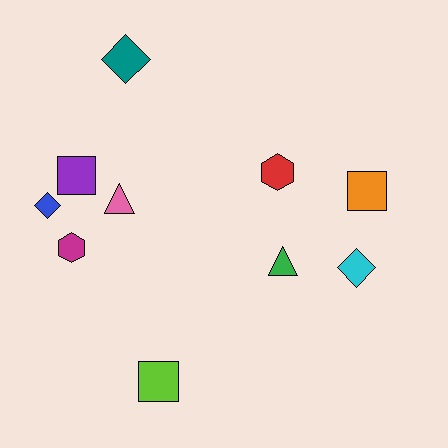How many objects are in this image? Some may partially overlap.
There are 10 objects.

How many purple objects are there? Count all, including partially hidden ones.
There is 1 purple object.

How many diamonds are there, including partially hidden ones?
There are 3 diamonds.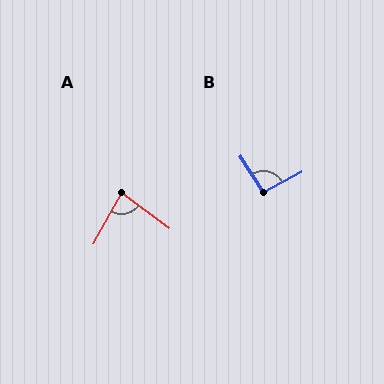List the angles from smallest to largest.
A (82°), B (95°).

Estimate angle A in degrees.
Approximately 82 degrees.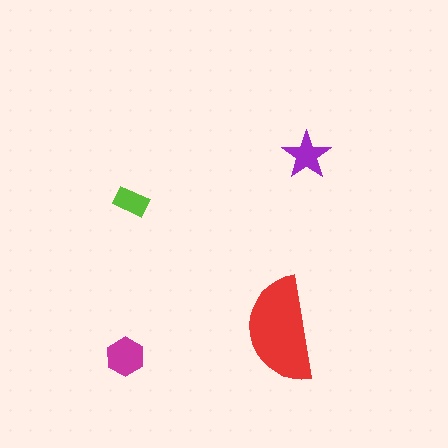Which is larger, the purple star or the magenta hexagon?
The magenta hexagon.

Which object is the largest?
The red semicircle.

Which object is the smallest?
The lime rectangle.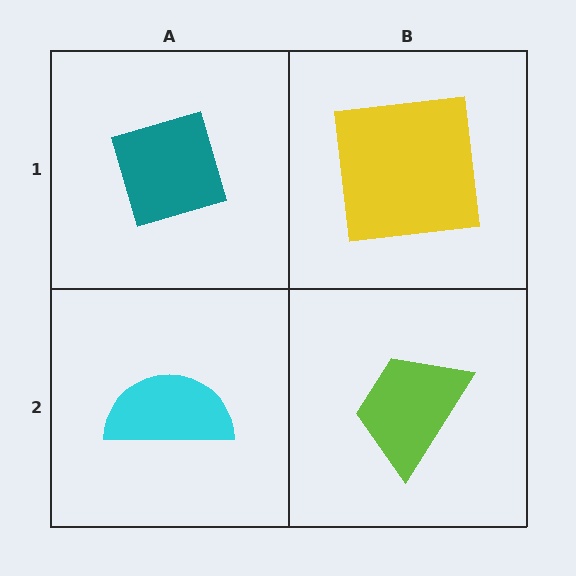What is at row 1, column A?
A teal diamond.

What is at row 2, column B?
A lime trapezoid.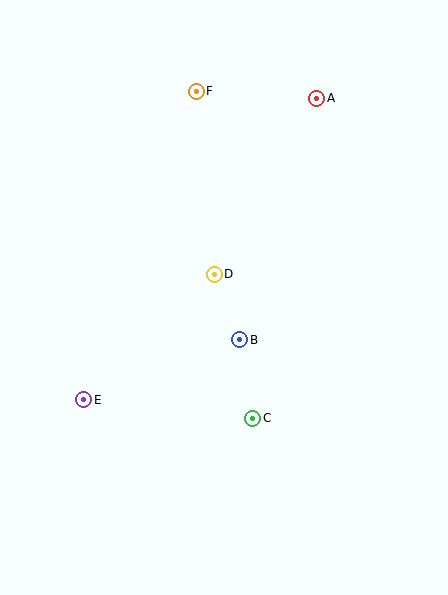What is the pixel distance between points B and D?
The distance between B and D is 71 pixels.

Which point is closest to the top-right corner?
Point A is closest to the top-right corner.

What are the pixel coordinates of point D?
Point D is at (214, 274).